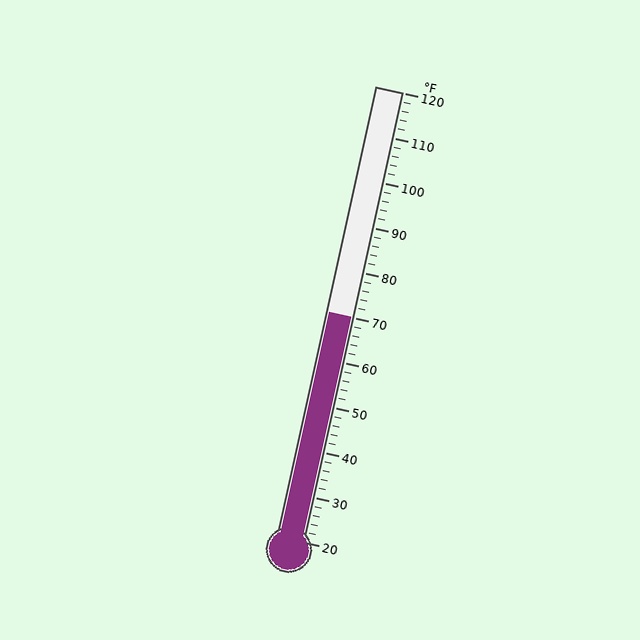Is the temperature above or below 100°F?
The temperature is below 100°F.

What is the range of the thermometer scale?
The thermometer scale ranges from 20°F to 120°F.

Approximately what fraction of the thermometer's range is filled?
The thermometer is filled to approximately 50% of its range.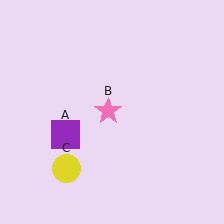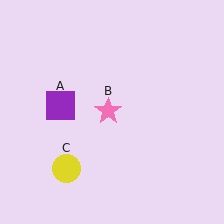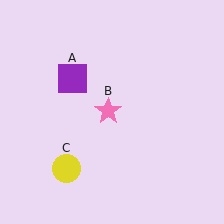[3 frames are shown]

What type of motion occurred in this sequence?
The purple square (object A) rotated clockwise around the center of the scene.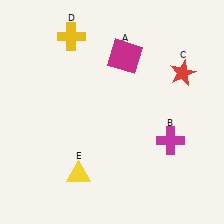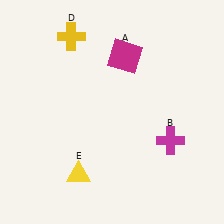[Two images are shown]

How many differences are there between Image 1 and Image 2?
There is 1 difference between the two images.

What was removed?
The red star (C) was removed in Image 2.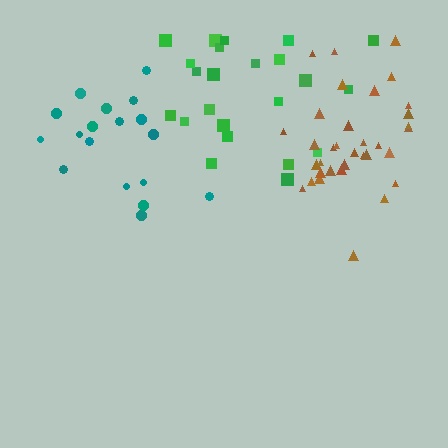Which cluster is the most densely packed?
Brown.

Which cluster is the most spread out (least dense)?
Green.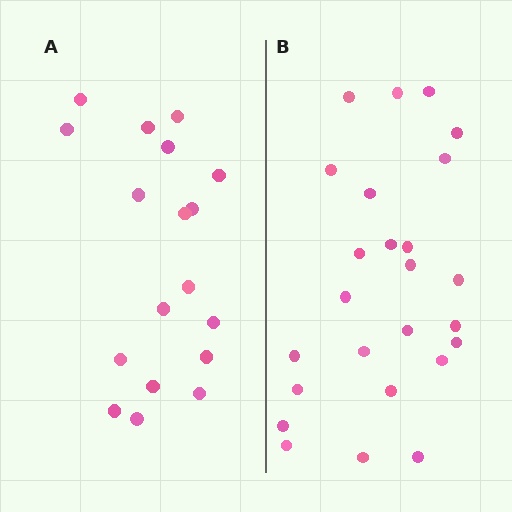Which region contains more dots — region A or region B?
Region B (the right region) has more dots.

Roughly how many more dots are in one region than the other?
Region B has roughly 8 or so more dots than region A.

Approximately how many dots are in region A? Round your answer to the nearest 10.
About 20 dots. (The exact count is 18, which rounds to 20.)